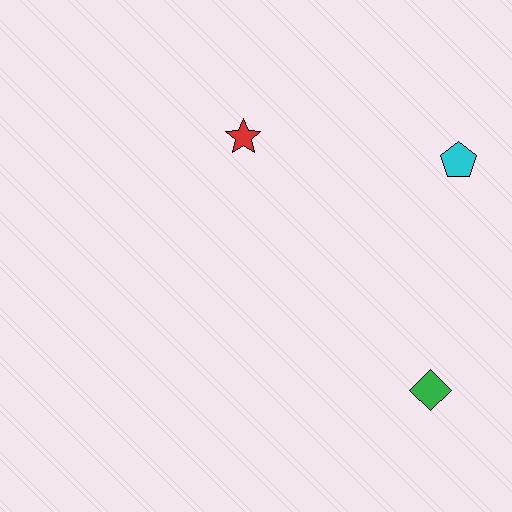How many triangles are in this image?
There are no triangles.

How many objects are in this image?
There are 3 objects.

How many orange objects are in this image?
There are no orange objects.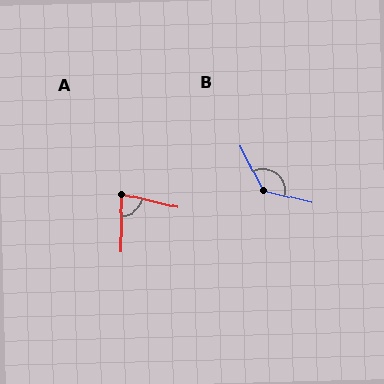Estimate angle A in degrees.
Approximately 77 degrees.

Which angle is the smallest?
A, at approximately 77 degrees.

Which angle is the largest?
B, at approximately 130 degrees.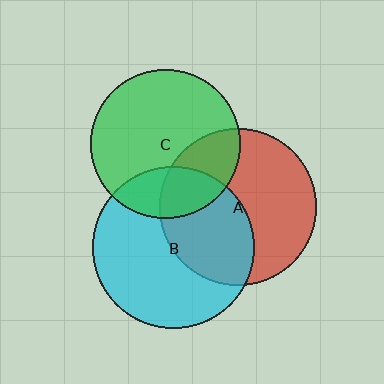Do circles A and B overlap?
Yes.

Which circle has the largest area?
Circle B (cyan).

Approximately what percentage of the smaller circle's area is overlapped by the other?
Approximately 45%.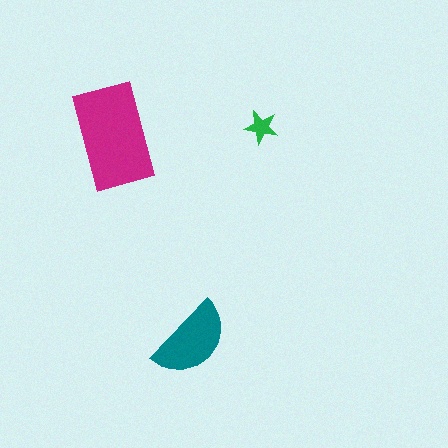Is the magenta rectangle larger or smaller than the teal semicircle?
Larger.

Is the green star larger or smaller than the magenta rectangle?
Smaller.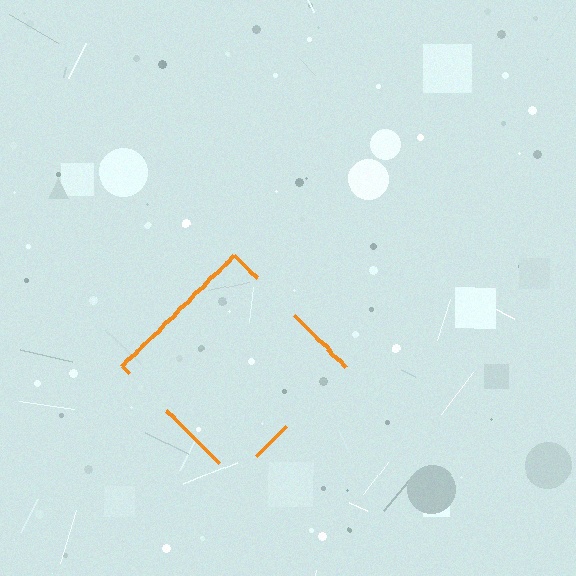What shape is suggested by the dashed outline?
The dashed outline suggests a diamond.